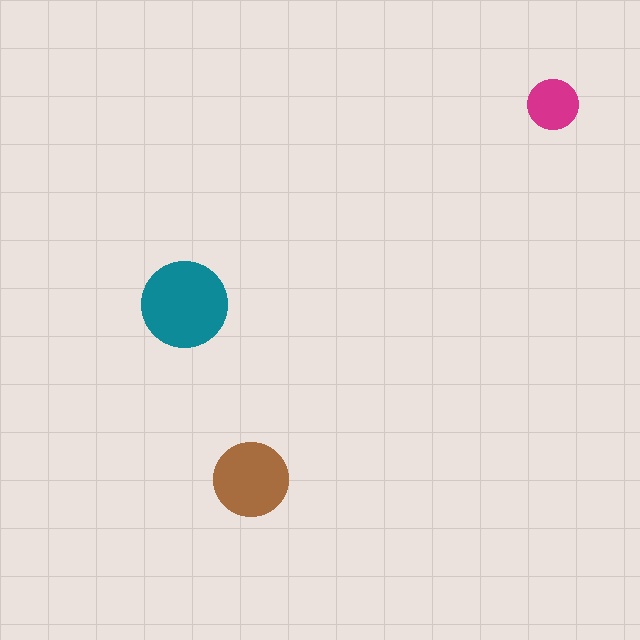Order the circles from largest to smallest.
the teal one, the brown one, the magenta one.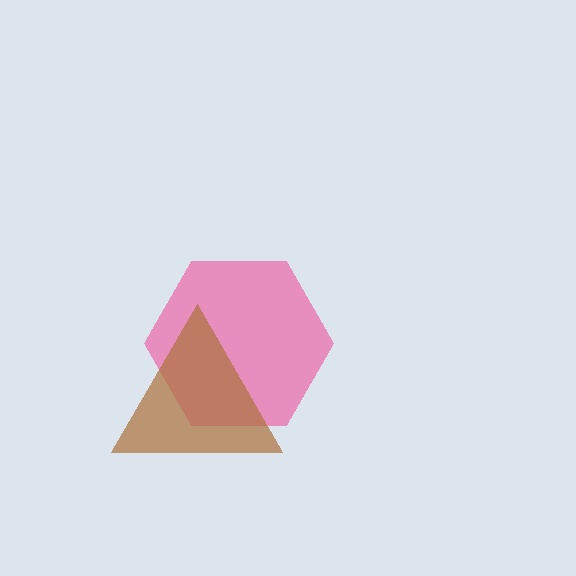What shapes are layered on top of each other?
The layered shapes are: a pink hexagon, a brown triangle.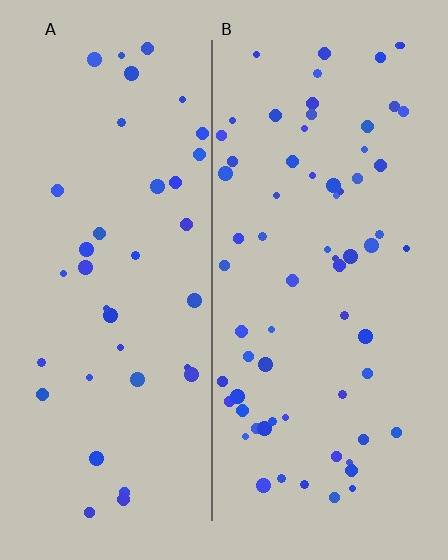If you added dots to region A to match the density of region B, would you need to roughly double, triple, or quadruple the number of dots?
Approximately double.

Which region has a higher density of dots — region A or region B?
B (the right).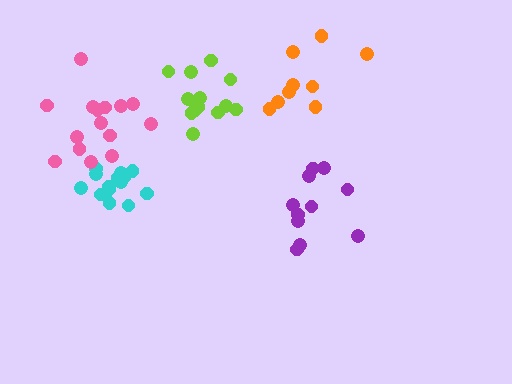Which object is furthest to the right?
The orange cluster is rightmost.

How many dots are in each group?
Group 1: 11 dots, Group 2: 9 dots, Group 3: 14 dots, Group 4: 14 dots, Group 5: 15 dots (63 total).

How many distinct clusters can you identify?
There are 5 distinct clusters.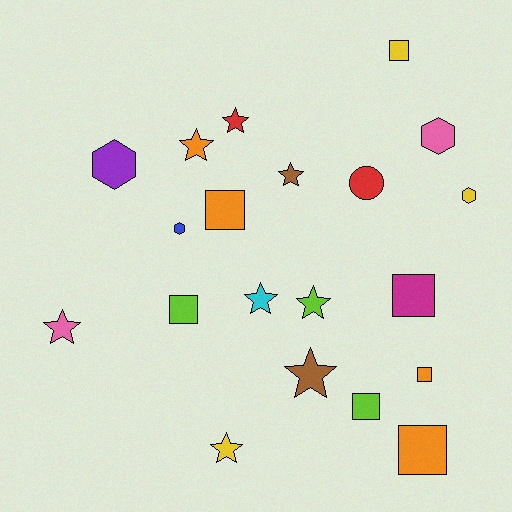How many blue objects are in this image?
There is 1 blue object.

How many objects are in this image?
There are 20 objects.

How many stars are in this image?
There are 8 stars.